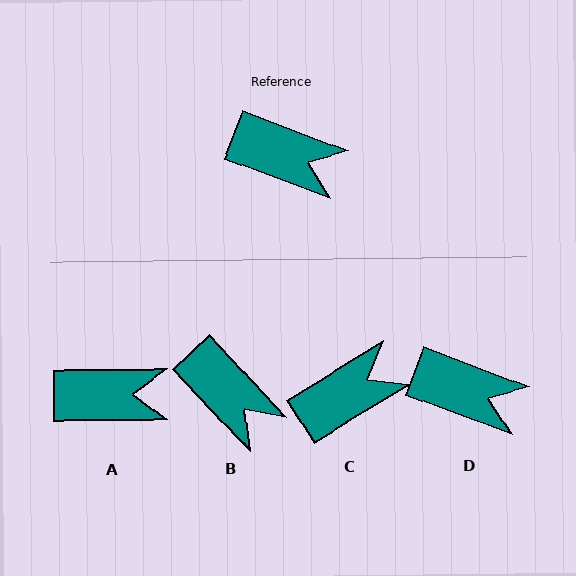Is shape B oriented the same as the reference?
No, it is off by about 26 degrees.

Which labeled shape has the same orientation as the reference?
D.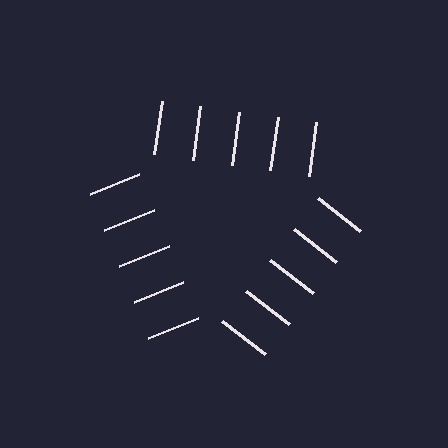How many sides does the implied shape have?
3 sides — the line-ends trace a triangle.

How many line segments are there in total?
15 — 5 along each of the 3 edges.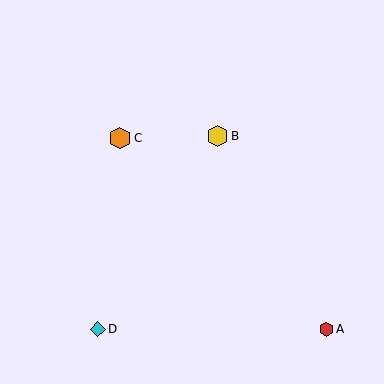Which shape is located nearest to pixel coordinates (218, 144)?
The yellow hexagon (labeled B) at (217, 136) is nearest to that location.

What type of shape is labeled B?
Shape B is a yellow hexagon.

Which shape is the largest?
The orange hexagon (labeled C) is the largest.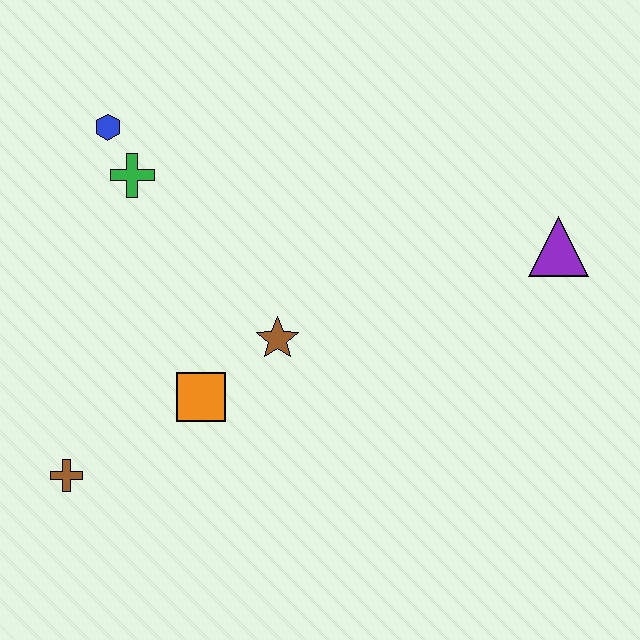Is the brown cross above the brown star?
No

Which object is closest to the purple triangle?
The brown star is closest to the purple triangle.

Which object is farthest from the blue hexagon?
The purple triangle is farthest from the blue hexagon.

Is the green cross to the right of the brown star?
No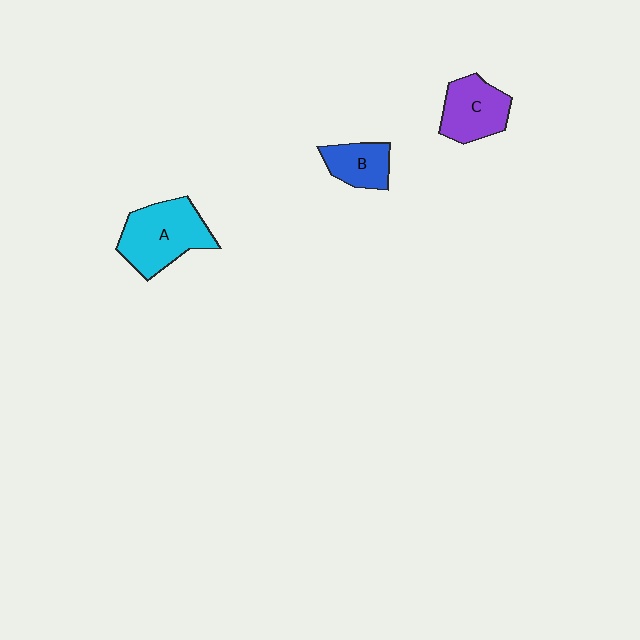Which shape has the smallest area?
Shape B (blue).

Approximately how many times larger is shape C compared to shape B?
Approximately 1.3 times.